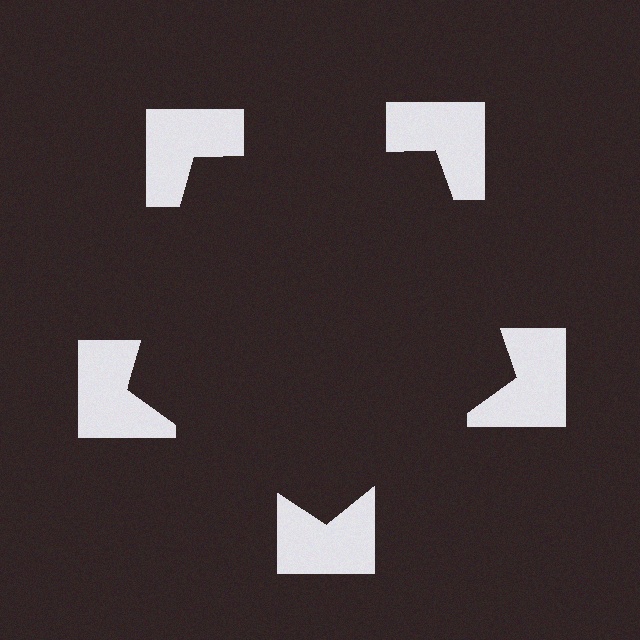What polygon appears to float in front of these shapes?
An illusory pentagon — its edges are inferred from the aligned wedge cuts in the notched squares, not physically drawn.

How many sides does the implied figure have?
5 sides.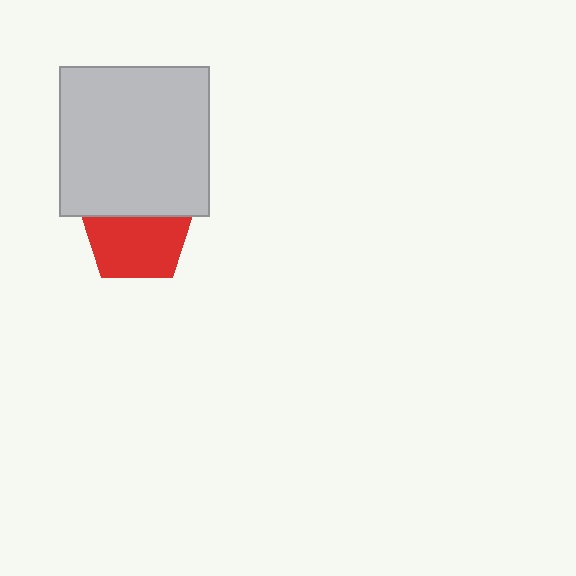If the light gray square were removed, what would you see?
You would see the complete red pentagon.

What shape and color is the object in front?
The object in front is a light gray square.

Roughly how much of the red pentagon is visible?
About half of it is visible (roughly 62%).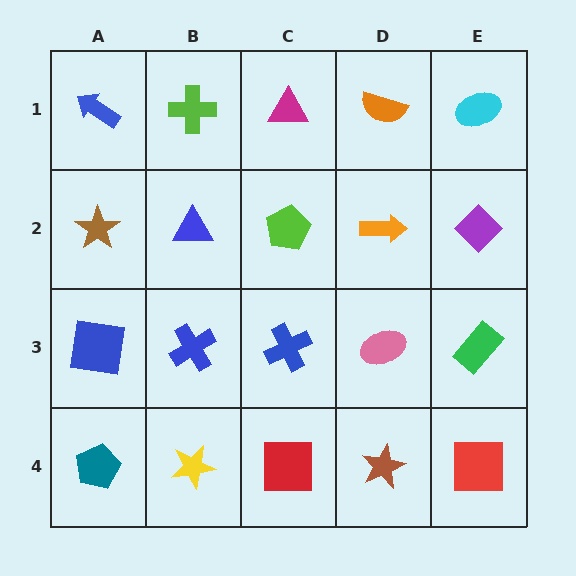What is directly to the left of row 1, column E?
An orange semicircle.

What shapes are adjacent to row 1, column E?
A purple diamond (row 2, column E), an orange semicircle (row 1, column D).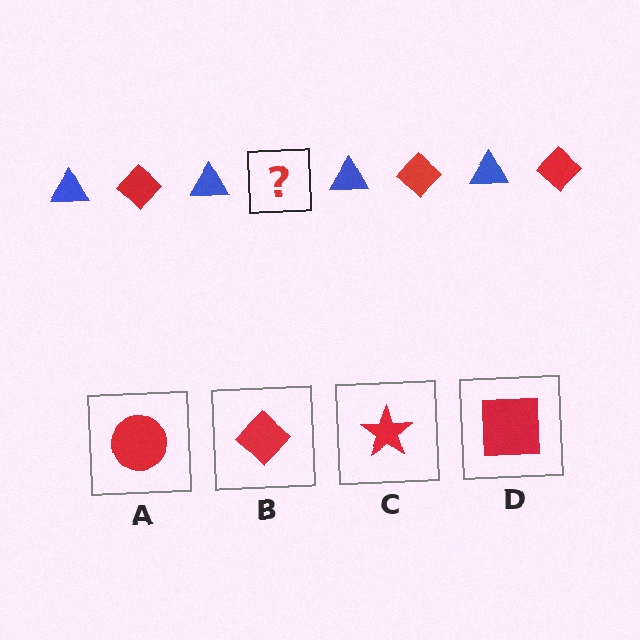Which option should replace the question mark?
Option B.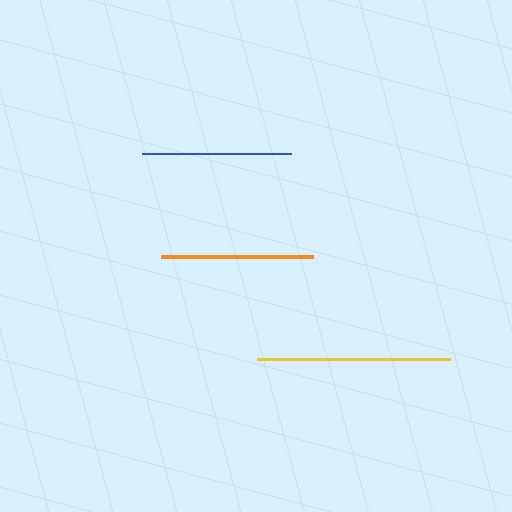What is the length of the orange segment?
The orange segment is approximately 152 pixels long.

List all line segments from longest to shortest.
From longest to shortest: yellow, orange, blue.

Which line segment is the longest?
The yellow line is the longest at approximately 192 pixels.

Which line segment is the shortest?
The blue line is the shortest at approximately 149 pixels.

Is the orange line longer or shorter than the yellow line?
The yellow line is longer than the orange line.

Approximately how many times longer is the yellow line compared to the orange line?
The yellow line is approximately 1.3 times the length of the orange line.